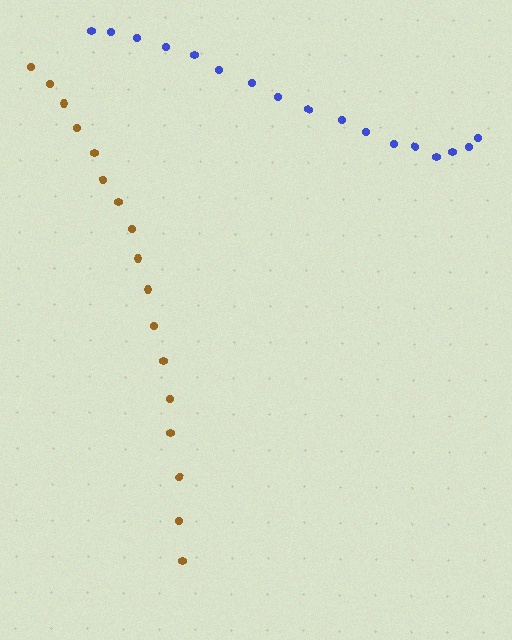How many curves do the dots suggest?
There are 2 distinct paths.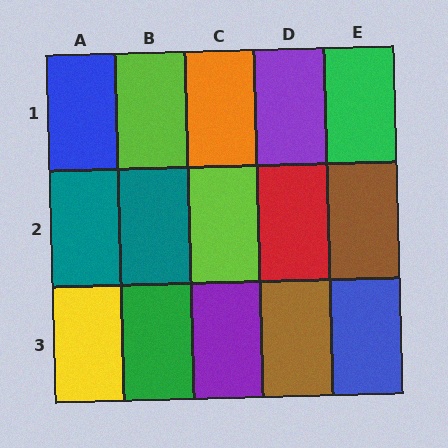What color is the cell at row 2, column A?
Teal.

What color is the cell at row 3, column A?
Yellow.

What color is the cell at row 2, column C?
Lime.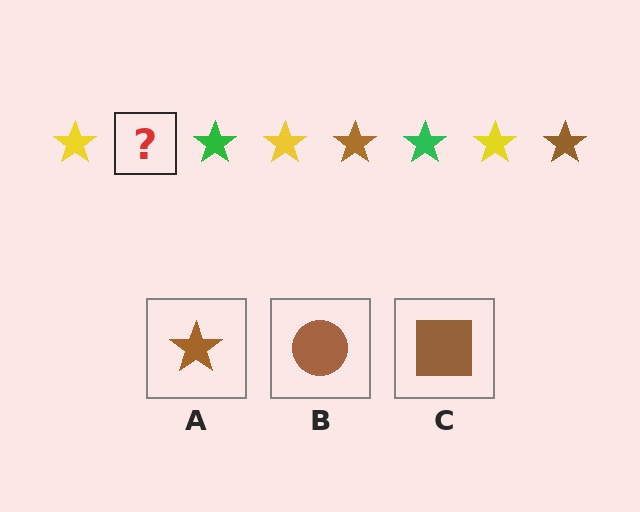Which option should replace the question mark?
Option A.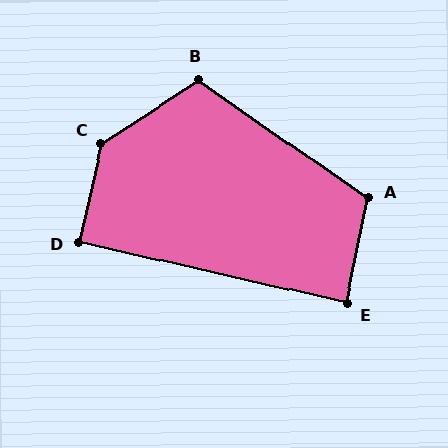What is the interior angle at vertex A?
Approximately 114 degrees (obtuse).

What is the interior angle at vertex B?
Approximately 112 degrees (obtuse).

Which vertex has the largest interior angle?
C, at approximately 136 degrees.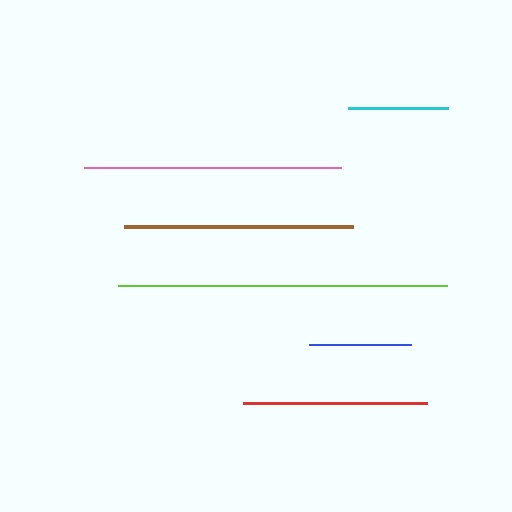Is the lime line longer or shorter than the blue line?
The lime line is longer than the blue line.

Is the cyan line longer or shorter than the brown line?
The brown line is longer than the cyan line.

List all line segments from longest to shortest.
From longest to shortest: lime, pink, brown, red, blue, cyan.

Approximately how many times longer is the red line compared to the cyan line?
The red line is approximately 1.8 times the length of the cyan line.